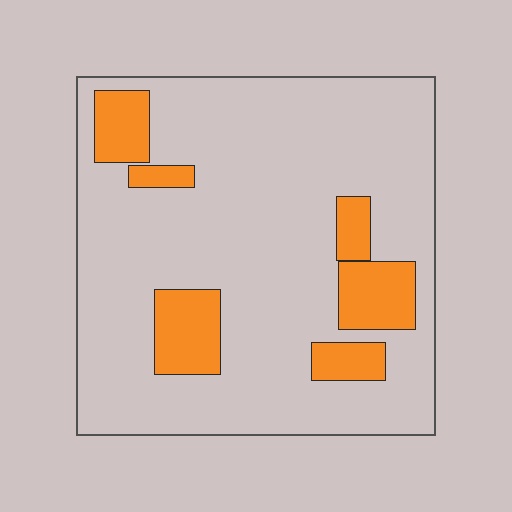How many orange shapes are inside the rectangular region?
6.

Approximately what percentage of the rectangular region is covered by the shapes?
Approximately 15%.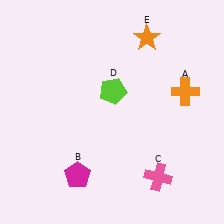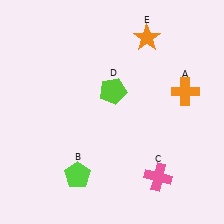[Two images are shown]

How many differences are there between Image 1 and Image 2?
There is 1 difference between the two images.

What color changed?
The pentagon (B) changed from magenta in Image 1 to lime in Image 2.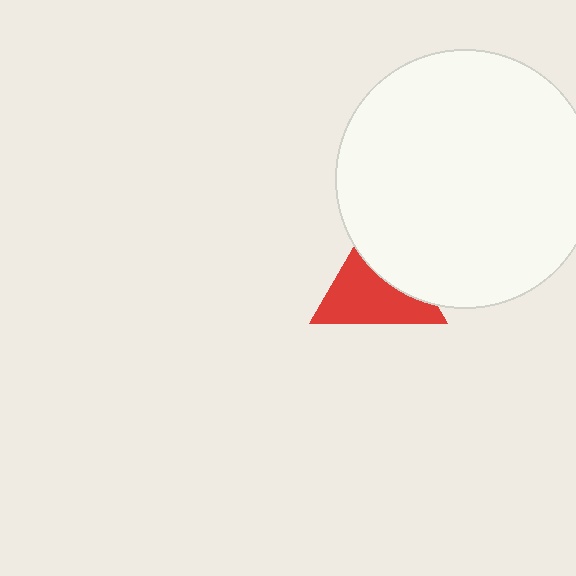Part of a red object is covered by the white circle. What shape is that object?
It is a triangle.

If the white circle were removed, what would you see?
You would see the complete red triangle.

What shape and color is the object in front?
The object in front is a white circle.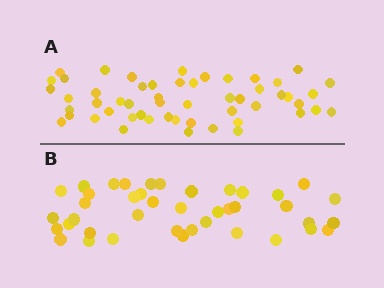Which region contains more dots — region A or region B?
Region A (the top region) has more dots.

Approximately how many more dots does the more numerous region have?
Region A has roughly 12 or so more dots than region B.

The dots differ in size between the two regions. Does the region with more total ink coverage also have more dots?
No. Region B has more total ink coverage because its dots are larger, but region A actually contains more individual dots. Total area can be misleading — the number of items is what matters here.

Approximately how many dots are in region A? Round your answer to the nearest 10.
About 50 dots. (The exact count is 53, which rounds to 50.)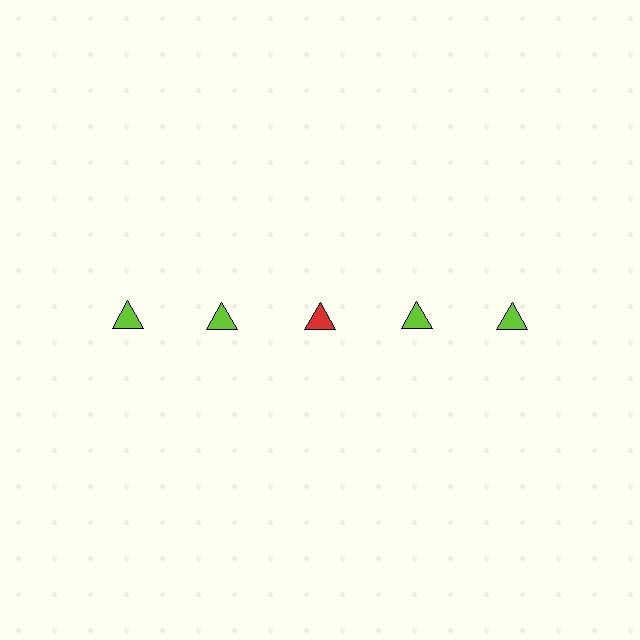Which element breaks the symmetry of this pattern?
The red triangle in the top row, center column breaks the symmetry. All other shapes are lime triangles.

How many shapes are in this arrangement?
There are 5 shapes arranged in a grid pattern.